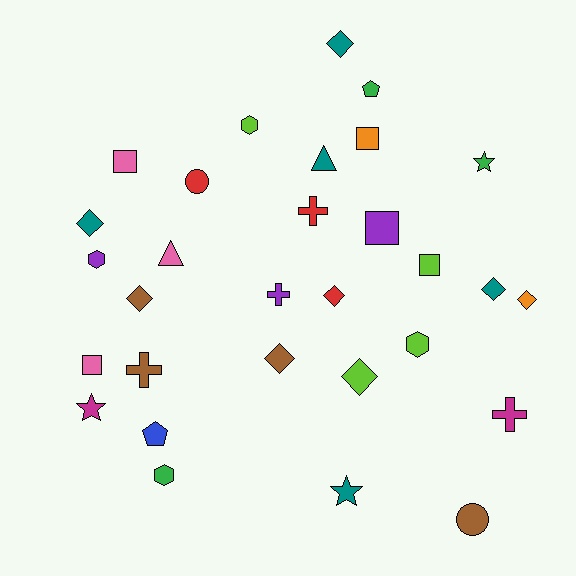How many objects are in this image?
There are 30 objects.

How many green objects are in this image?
There are 3 green objects.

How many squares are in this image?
There are 5 squares.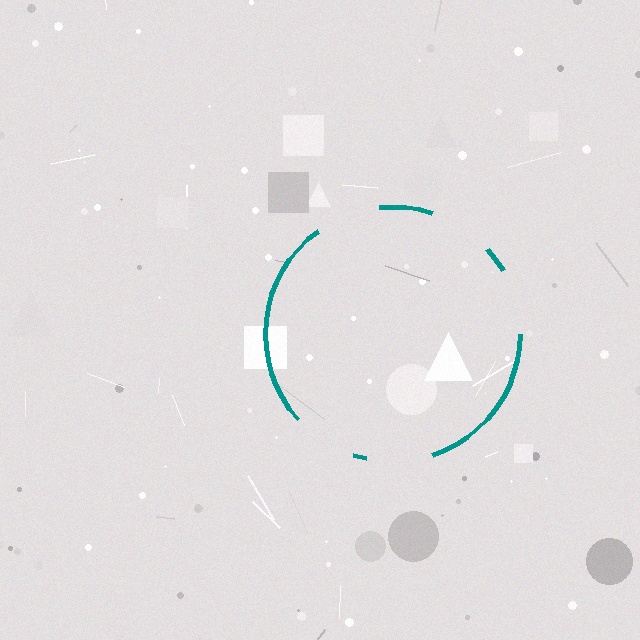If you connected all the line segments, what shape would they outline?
They would outline a circle.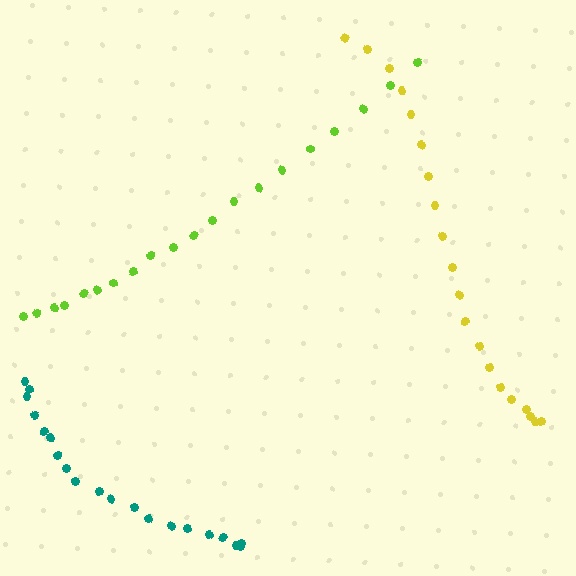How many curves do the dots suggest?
There are 3 distinct paths.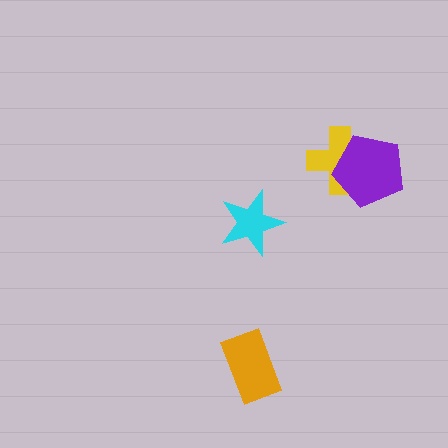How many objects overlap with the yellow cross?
1 object overlaps with the yellow cross.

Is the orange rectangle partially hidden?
No, no other shape covers it.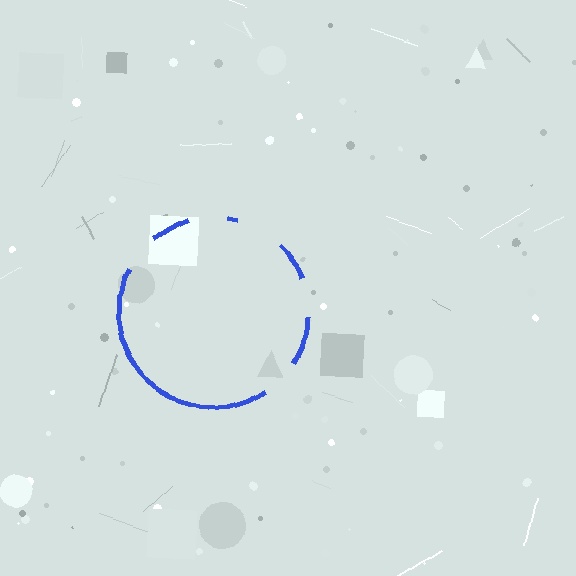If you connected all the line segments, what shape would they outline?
They would outline a circle.